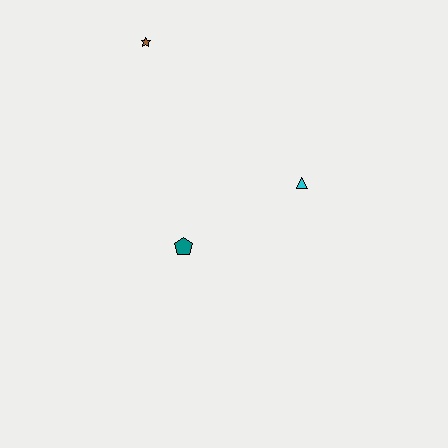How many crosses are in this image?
There are no crosses.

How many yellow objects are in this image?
There are no yellow objects.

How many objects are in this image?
There are 3 objects.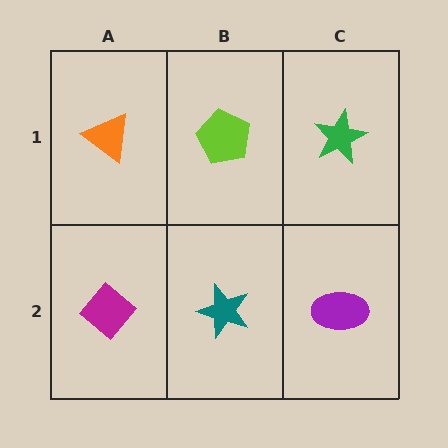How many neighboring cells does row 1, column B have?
3.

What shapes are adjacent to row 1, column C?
A purple ellipse (row 2, column C), a lime pentagon (row 1, column B).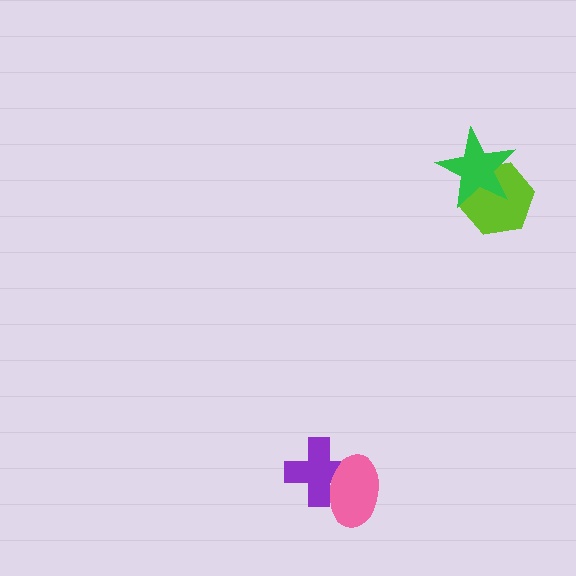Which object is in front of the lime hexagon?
The green star is in front of the lime hexagon.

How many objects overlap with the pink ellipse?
1 object overlaps with the pink ellipse.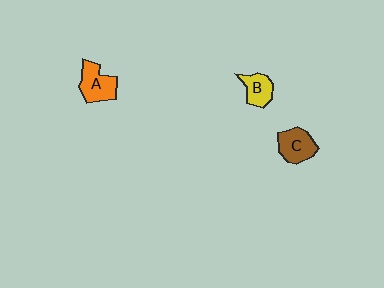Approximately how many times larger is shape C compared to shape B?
Approximately 1.3 times.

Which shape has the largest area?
Shape A (orange).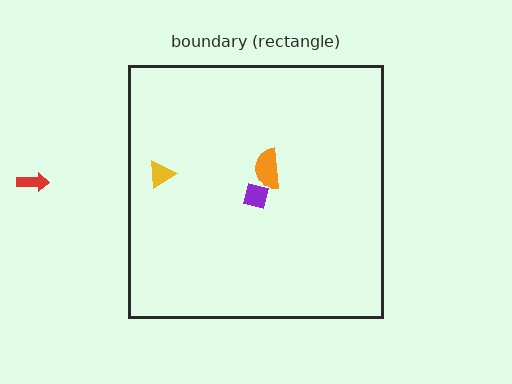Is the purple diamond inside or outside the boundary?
Inside.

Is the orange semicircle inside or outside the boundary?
Inside.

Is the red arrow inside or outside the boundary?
Outside.